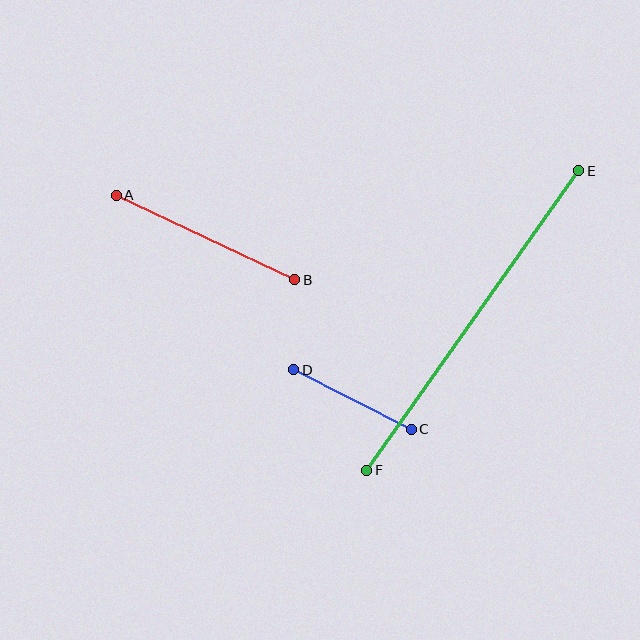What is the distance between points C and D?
The distance is approximately 132 pixels.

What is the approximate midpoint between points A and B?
The midpoint is at approximately (205, 238) pixels.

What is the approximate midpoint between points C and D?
The midpoint is at approximately (352, 400) pixels.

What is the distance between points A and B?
The distance is approximately 198 pixels.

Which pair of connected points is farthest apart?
Points E and F are farthest apart.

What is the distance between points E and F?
The distance is approximately 367 pixels.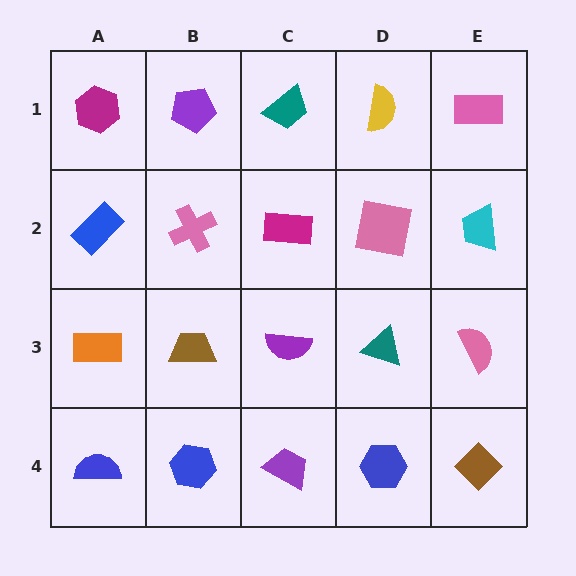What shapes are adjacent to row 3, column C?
A magenta rectangle (row 2, column C), a purple trapezoid (row 4, column C), a brown trapezoid (row 3, column B), a teal triangle (row 3, column D).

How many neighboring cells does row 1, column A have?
2.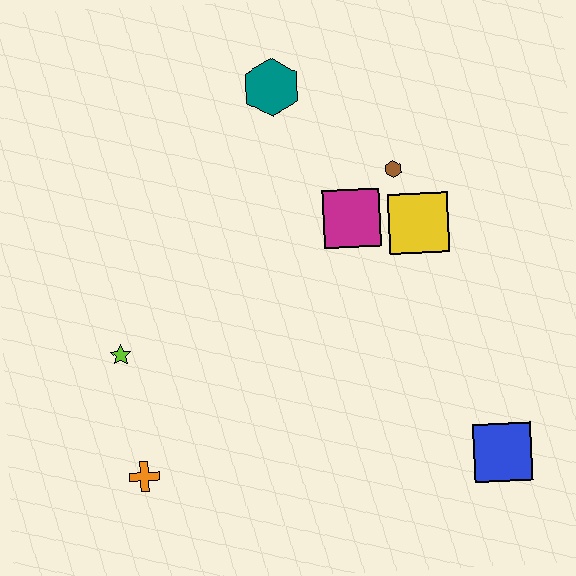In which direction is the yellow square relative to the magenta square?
The yellow square is to the right of the magenta square.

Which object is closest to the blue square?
The yellow square is closest to the blue square.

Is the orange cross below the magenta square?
Yes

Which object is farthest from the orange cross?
The teal hexagon is farthest from the orange cross.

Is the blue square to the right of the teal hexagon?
Yes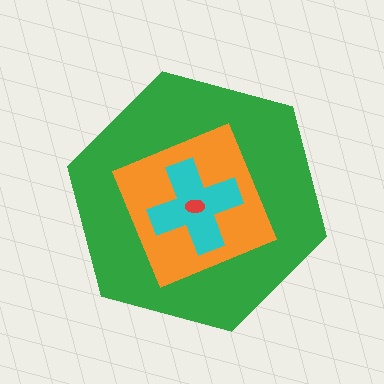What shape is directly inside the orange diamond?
The cyan cross.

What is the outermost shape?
The green hexagon.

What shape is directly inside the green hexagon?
The orange diamond.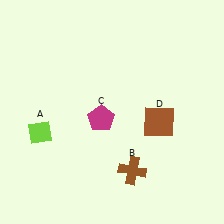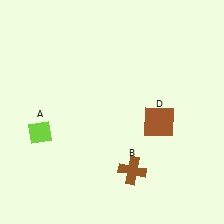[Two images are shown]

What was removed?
The magenta pentagon (C) was removed in Image 2.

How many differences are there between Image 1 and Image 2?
There is 1 difference between the two images.